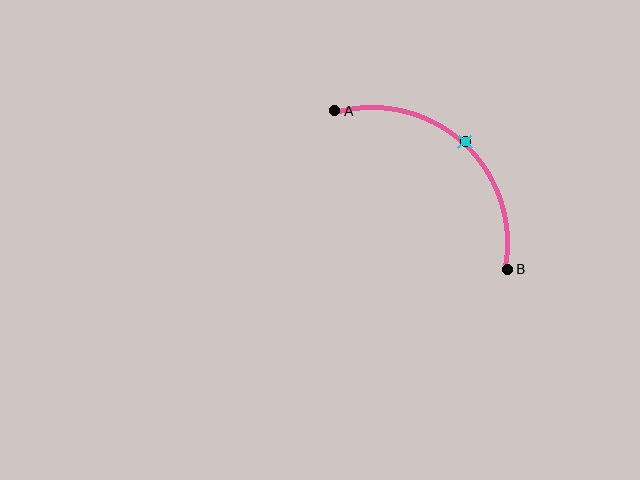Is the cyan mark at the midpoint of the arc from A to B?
Yes. The cyan mark lies on the arc at equal arc-length from both A and B — it is the arc midpoint.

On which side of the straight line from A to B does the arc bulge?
The arc bulges above and to the right of the straight line connecting A and B.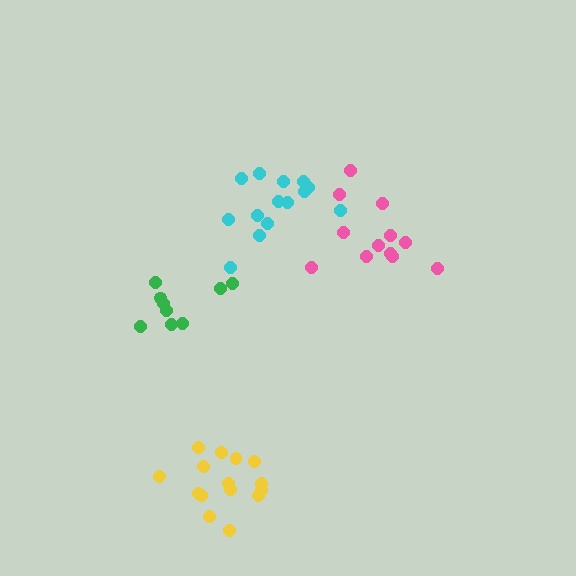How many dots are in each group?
Group 1: 15 dots, Group 2: 12 dots, Group 3: 9 dots, Group 4: 14 dots (50 total).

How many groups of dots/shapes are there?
There are 4 groups.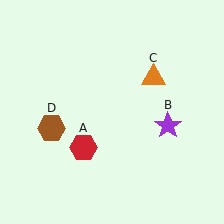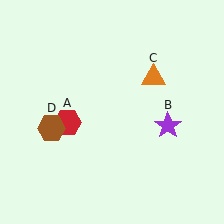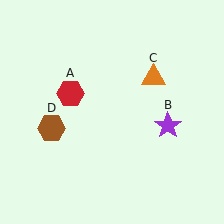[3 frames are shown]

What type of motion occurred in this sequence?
The red hexagon (object A) rotated clockwise around the center of the scene.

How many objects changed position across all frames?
1 object changed position: red hexagon (object A).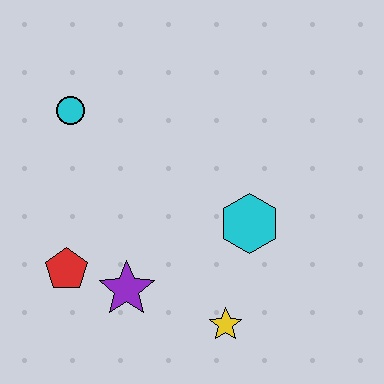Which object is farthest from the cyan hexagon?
The cyan circle is farthest from the cyan hexagon.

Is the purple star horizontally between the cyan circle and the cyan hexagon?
Yes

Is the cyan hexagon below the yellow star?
No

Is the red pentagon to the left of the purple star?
Yes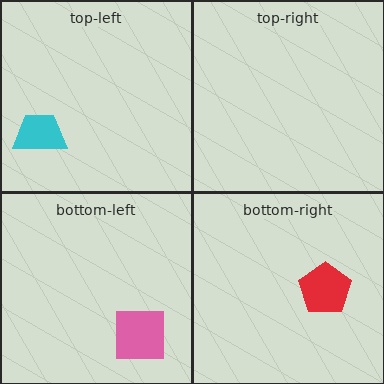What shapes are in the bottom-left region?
The pink square.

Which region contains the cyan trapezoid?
The top-left region.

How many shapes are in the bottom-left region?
1.